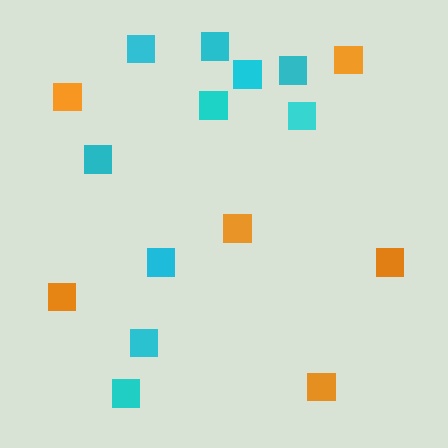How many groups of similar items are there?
There are 2 groups: one group of cyan squares (10) and one group of orange squares (6).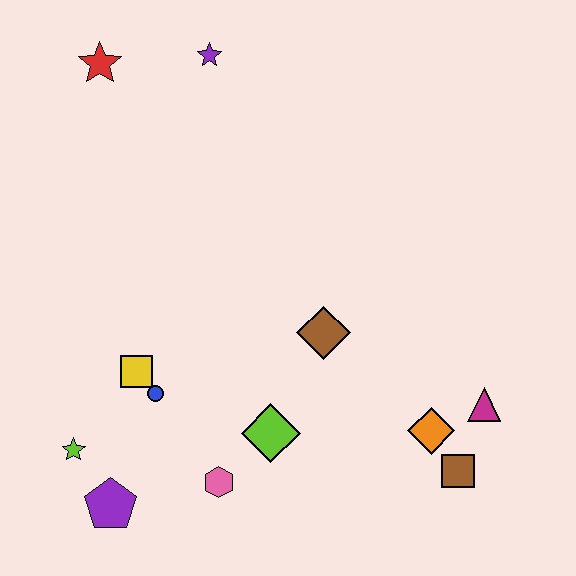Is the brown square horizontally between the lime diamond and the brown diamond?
No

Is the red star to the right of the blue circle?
No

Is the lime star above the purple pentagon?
Yes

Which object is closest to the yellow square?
The blue circle is closest to the yellow square.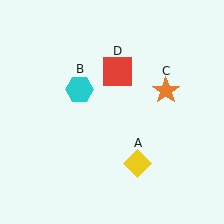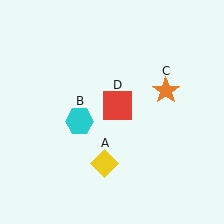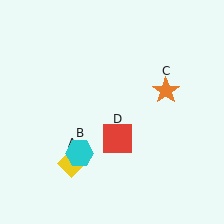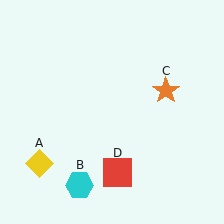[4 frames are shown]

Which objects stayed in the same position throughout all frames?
Orange star (object C) remained stationary.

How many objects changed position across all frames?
3 objects changed position: yellow diamond (object A), cyan hexagon (object B), red square (object D).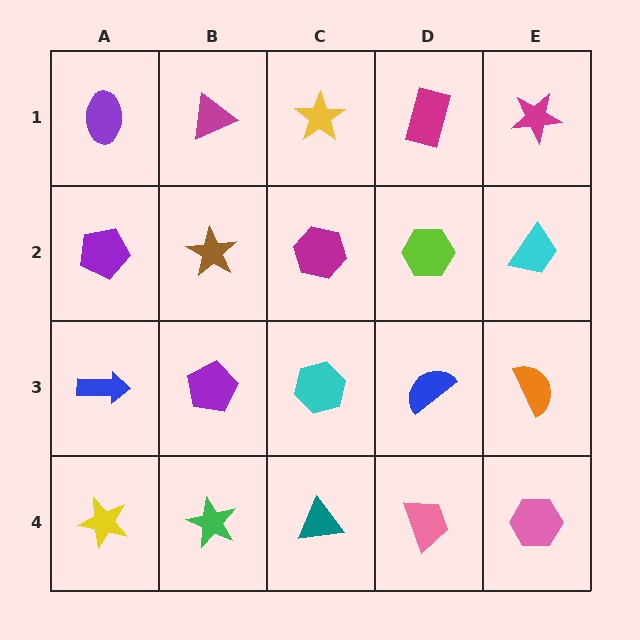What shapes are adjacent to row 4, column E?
An orange semicircle (row 3, column E), a pink trapezoid (row 4, column D).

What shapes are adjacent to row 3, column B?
A brown star (row 2, column B), a green star (row 4, column B), a blue arrow (row 3, column A), a cyan hexagon (row 3, column C).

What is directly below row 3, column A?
A yellow star.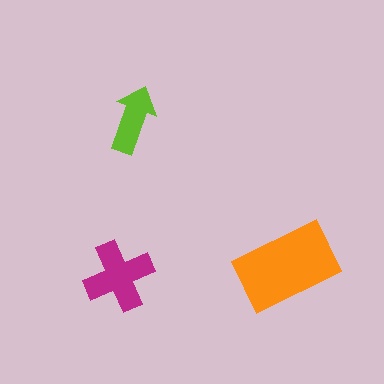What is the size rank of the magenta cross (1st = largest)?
2nd.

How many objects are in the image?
There are 3 objects in the image.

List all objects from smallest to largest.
The lime arrow, the magenta cross, the orange rectangle.